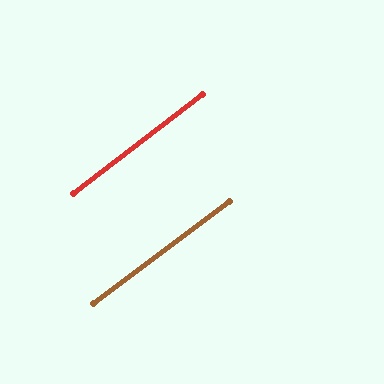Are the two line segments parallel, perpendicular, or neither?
Parallel — their directions differ by only 0.9°.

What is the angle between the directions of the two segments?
Approximately 1 degree.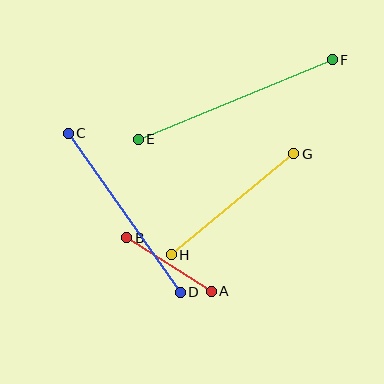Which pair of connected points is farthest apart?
Points E and F are farthest apart.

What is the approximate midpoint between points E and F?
The midpoint is at approximately (235, 99) pixels.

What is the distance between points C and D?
The distance is approximately 195 pixels.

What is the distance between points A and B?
The distance is approximately 100 pixels.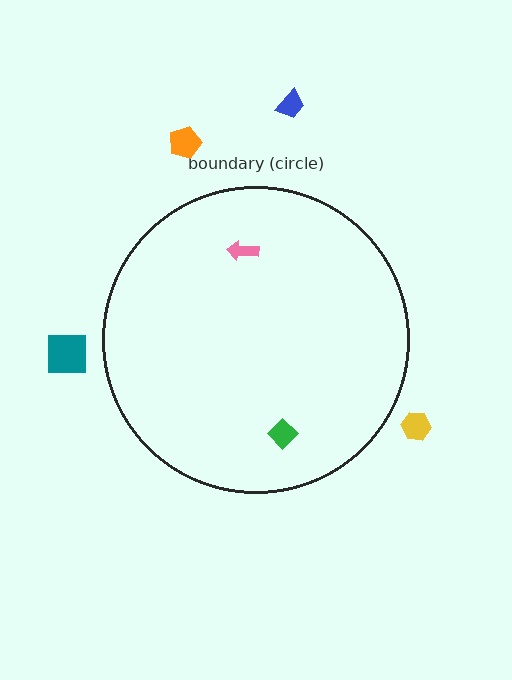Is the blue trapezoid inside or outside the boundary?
Outside.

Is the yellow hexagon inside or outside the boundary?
Outside.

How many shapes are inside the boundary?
2 inside, 4 outside.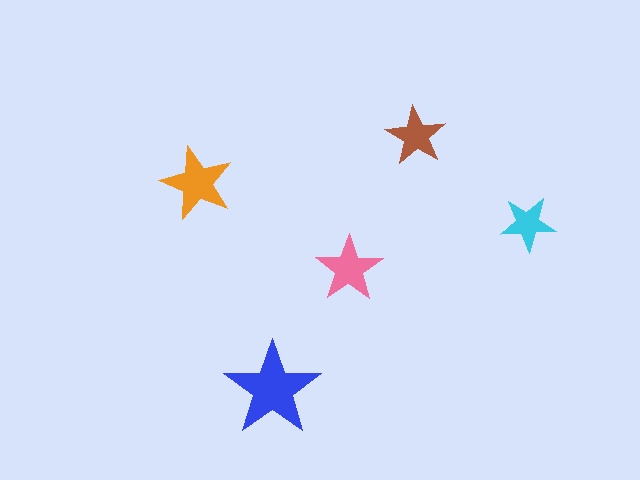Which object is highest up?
The brown star is topmost.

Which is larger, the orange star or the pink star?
The orange one.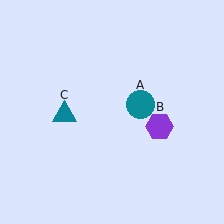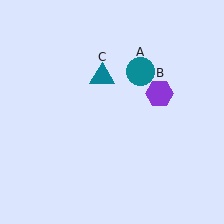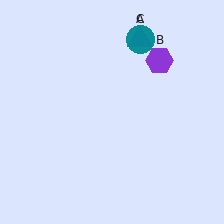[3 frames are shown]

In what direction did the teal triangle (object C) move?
The teal triangle (object C) moved up and to the right.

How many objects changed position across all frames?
3 objects changed position: teal circle (object A), purple hexagon (object B), teal triangle (object C).